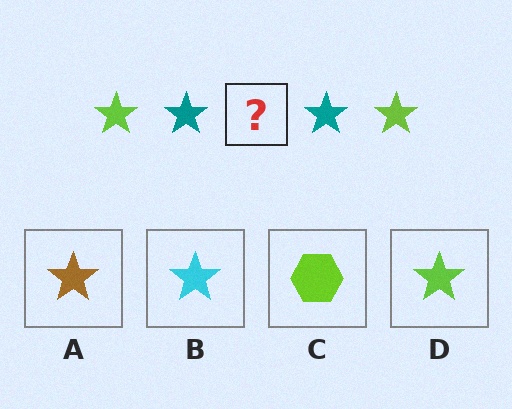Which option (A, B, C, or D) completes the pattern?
D.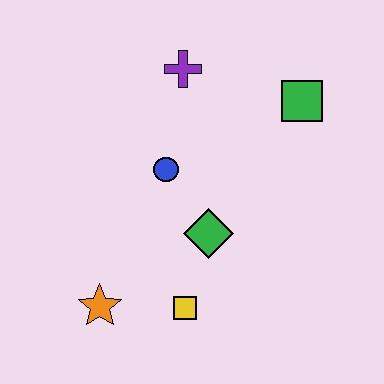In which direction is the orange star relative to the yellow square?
The orange star is to the left of the yellow square.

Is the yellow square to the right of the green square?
No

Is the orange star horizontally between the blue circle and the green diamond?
No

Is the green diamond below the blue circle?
Yes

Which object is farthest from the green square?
The orange star is farthest from the green square.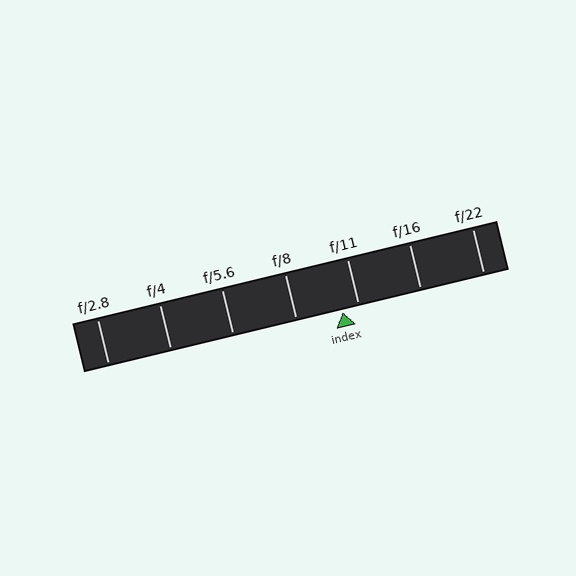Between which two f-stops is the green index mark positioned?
The index mark is between f/8 and f/11.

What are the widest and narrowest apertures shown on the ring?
The widest aperture shown is f/2.8 and the narrowest is f/22.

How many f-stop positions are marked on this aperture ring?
There are 7 f-stop positions marked.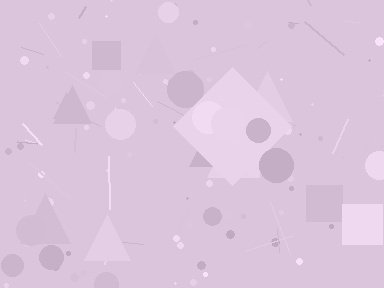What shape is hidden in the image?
A diamond is hidden in the image.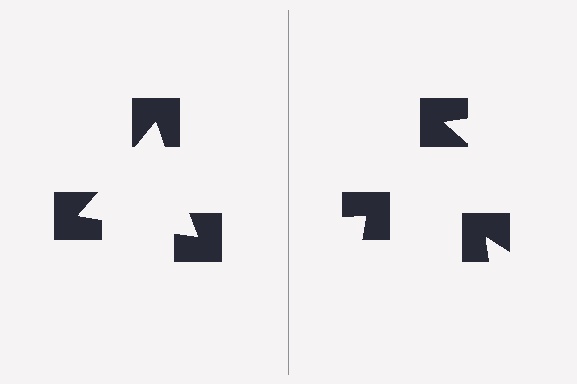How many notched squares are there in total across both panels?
6 — 3 on each side.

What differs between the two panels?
The notched squares are positioned identically on both sides; only the wedge orientations differ. On the left they align to a triangle; on the right they are misaligned.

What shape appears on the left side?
An illusory triangle.